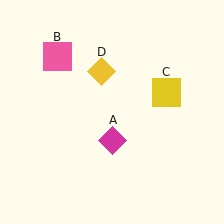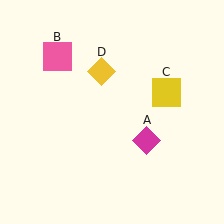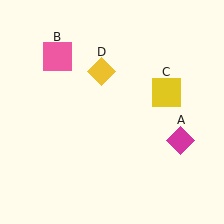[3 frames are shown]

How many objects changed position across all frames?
1 object changed position: magenta diamond (object A).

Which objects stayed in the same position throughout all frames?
Pink square (object B) and yellow square (object C) and yellow diamond (object D) remained stationary.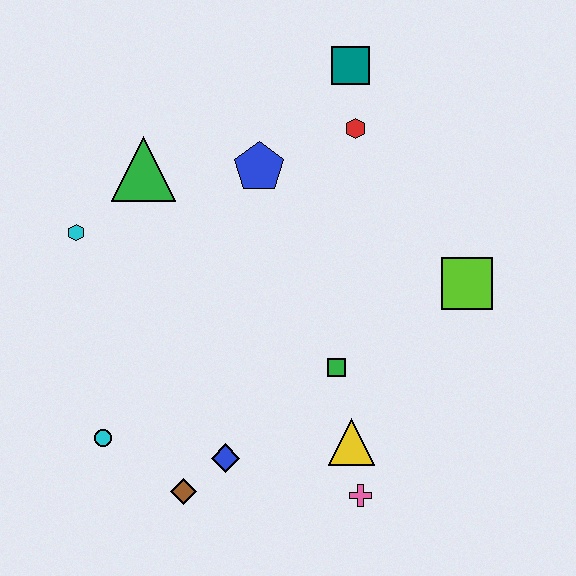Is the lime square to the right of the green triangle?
Yes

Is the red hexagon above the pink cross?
Yes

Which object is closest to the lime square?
The green square is closest to the lime square.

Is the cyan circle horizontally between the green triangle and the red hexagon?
No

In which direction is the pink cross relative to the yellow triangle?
The pink cross is below the yellow triangle.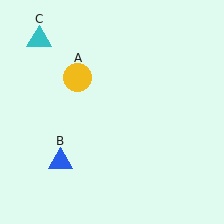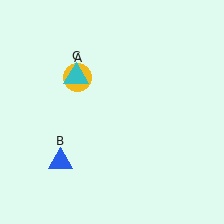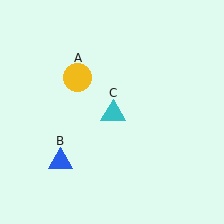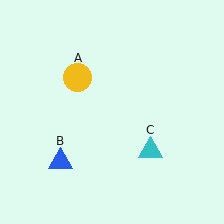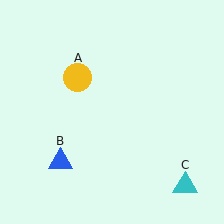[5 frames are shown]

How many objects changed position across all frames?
1 object changed position: cyan triangle (object C).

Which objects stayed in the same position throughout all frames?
Yellow circle (object A) and blue triangle (object B) remained stationary.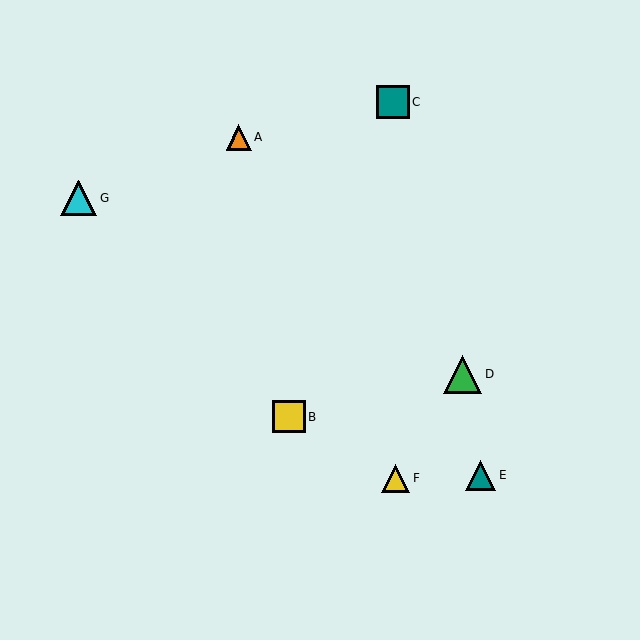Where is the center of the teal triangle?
The center of the teal triangle is at (480, 475).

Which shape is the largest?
The green triangle (labeled D) is the largest.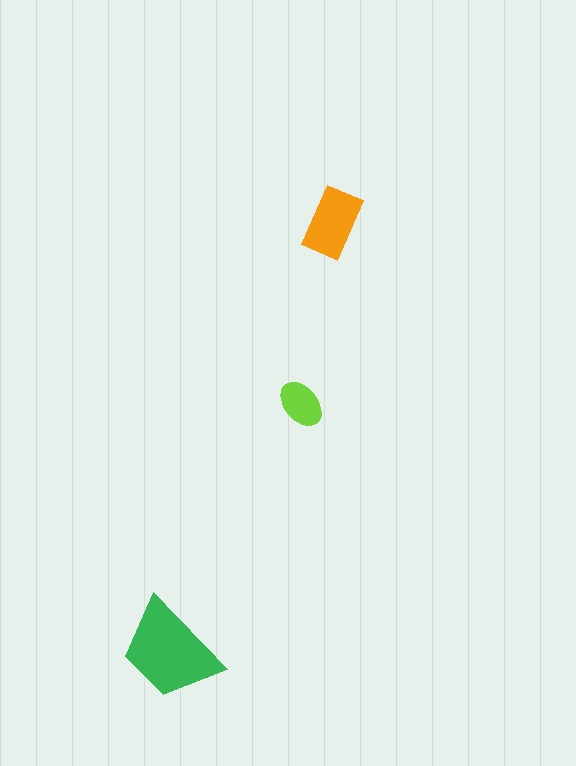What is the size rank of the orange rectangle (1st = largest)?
2nd.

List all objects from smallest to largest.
The lime ellipse, the orange rectangle, the green trapezoid.